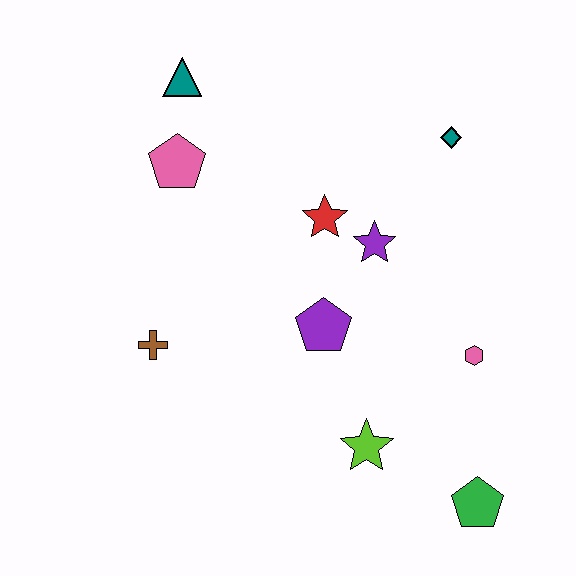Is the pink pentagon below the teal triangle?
Yes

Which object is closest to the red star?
The purple star is closest to the red star.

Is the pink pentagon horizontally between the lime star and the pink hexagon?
No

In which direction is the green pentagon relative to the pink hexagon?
The green pentagon is below the pink hexagon.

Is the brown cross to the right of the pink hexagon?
No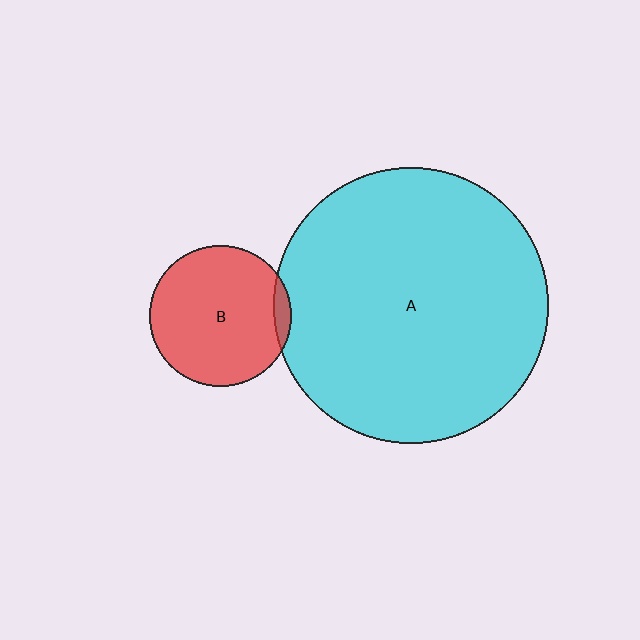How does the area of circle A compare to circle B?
Approximately 3.8 times.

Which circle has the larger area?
Circle A (cyan).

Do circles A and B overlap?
Yes.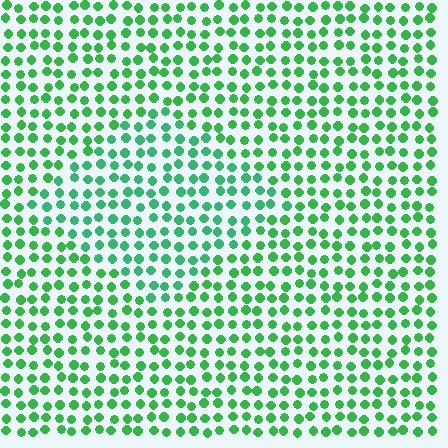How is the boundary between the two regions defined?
The boundary is defined purely by a slight shift in hue (about 20 degrees). Spacing, size, and orientation are identical on both sides.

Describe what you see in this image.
The image is filled with small green elements in a uniform arrangement. A diamond-shaped region is visible where the elements are tinted to a slightly different hue, forming a subtle color boundary.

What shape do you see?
I see a diamond.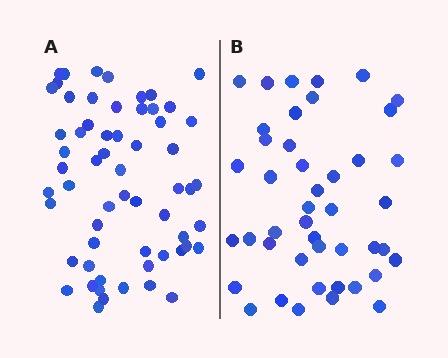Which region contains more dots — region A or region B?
Region A (the left region) has more dots.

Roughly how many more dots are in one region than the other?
Region A has approximately 15 more dots than region B.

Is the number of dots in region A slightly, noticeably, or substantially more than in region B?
Region A has noticeably more, but not dramatically so. The ratio is roughly 1.4 to 1.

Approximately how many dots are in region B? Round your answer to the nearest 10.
About 40 dots. (The exact count is 44, which rounds to 40.)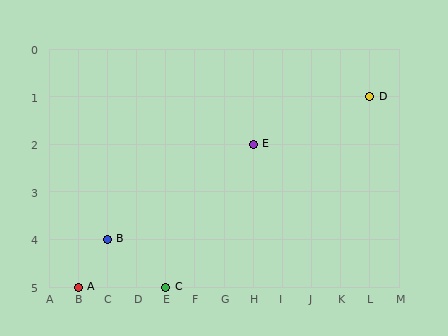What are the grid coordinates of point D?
Point D is at grid coordinates (L, 1).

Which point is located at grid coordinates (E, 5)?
Point C is at (E, 5).